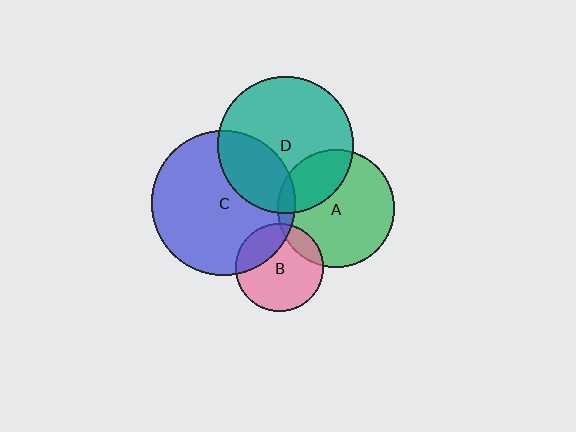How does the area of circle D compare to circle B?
Approximately 2.4 times.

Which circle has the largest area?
Circle C (blue).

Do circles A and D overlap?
Yes.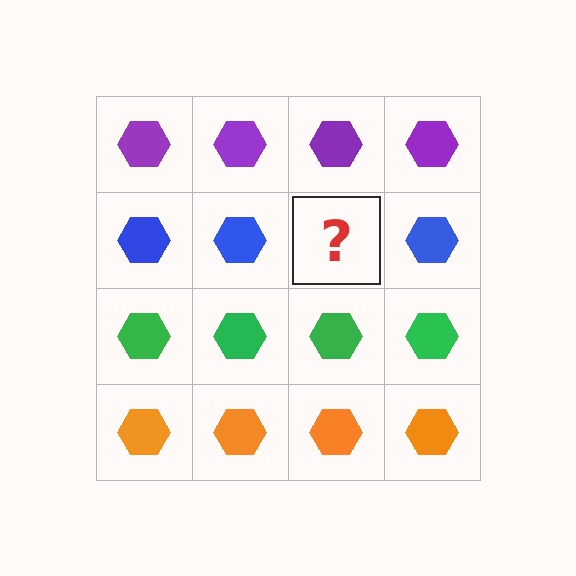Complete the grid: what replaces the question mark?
The question mark should be replaced with a blue hexagon.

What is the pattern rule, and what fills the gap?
The rule is that each row has a consistent color. The gap should be filled with a blue hexagon.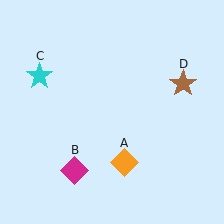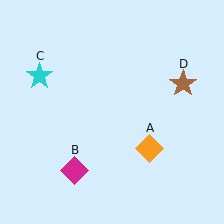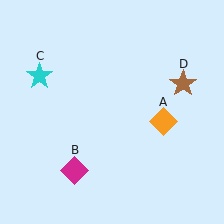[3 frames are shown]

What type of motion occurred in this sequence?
The orange diamond (object A) rotated counterclockwise around the center of the scene.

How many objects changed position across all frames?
1 object changed position: orange diamond (object A).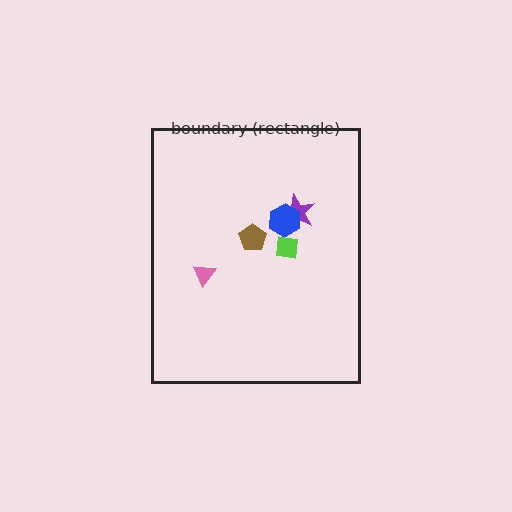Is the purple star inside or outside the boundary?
Inside.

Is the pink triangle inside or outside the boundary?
Inside.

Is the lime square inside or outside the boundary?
Inside.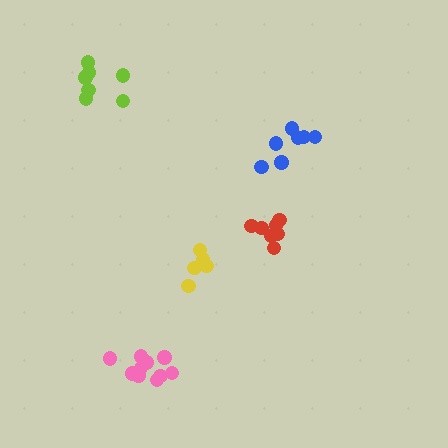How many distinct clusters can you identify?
There are 5 distinct clusters.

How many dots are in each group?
Group 1: 5 dots, Group 2: 7 dots, Group 3: 7 dots, Group 4: 11 dots, Group 5: 7 dots (37 total).